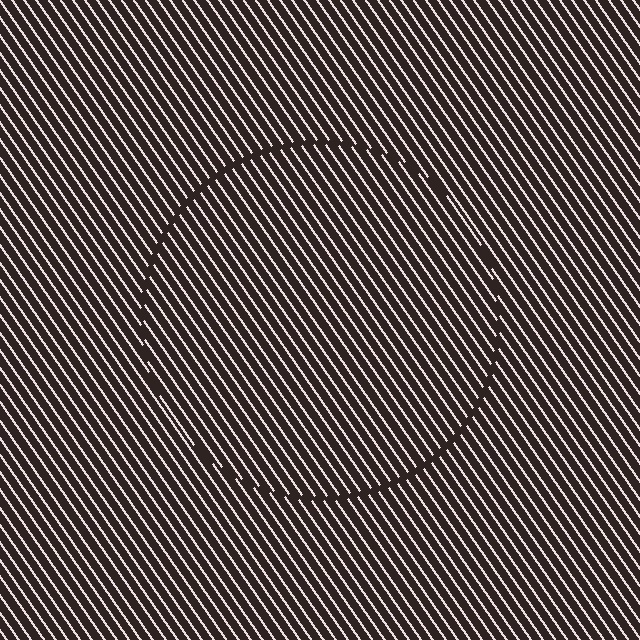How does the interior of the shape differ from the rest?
The interior of the shape contains the same grating, shifted by half a period — the contour is defined by the phase discontinuity where line-ends from the inner and outer gratings abut.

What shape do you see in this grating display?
An illusory circle. The interior of the shape contains the same grating, shifted by half a period — the contour is defined by the phase discontinuity where line-ends from the inner and outer gratings abut.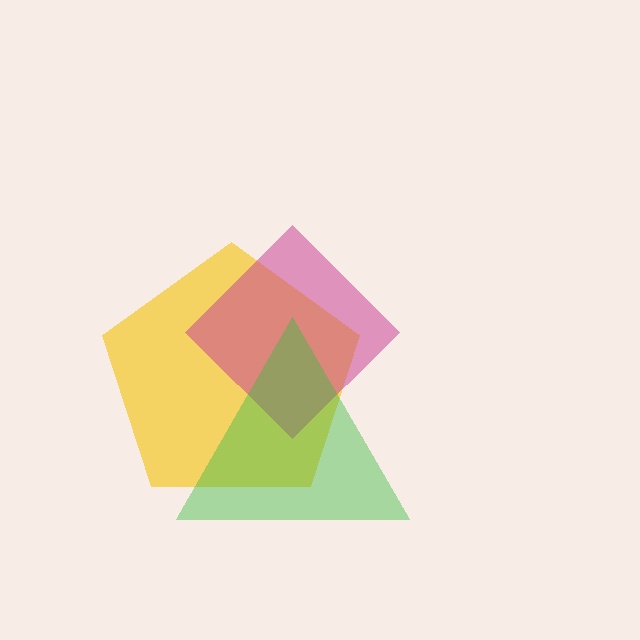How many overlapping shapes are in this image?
There are 3 overlapping shapes in the image.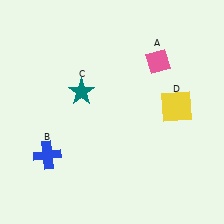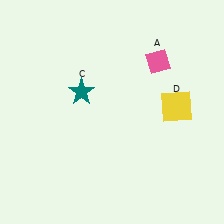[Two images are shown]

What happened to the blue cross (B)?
The blue cross (B) was removed in Image 2. It was in the bottom-left area of Image 1.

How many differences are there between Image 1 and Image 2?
There is 1 difference between the two images.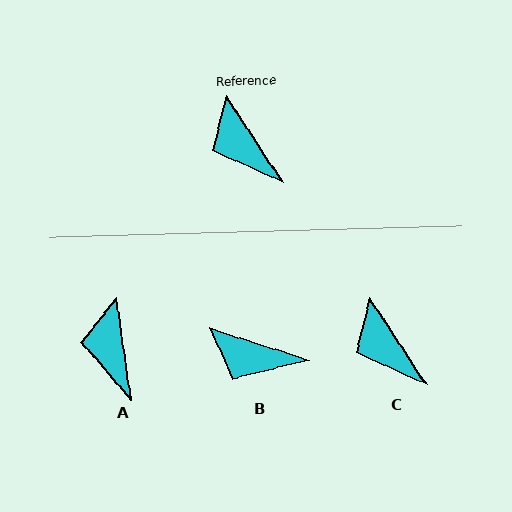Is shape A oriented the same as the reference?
No, it is off by about 25 degrees.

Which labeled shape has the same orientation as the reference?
C.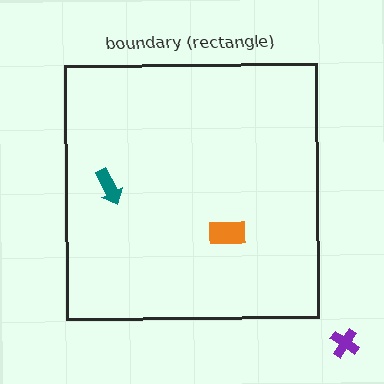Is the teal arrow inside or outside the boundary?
Inside.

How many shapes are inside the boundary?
2 inside, 1 outside.